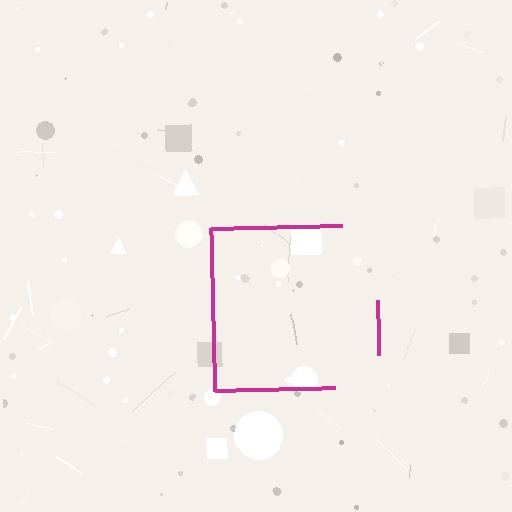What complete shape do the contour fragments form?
The contour fragments form a square.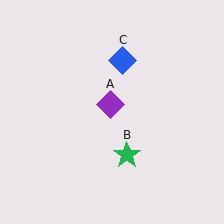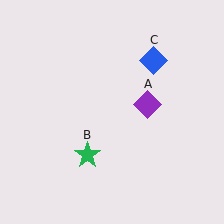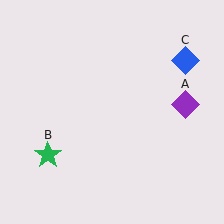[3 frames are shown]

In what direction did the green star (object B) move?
The green star (object B) moved left.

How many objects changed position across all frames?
3 objects changed position: purple diamond (object A), green star (object B), blue diamond (object C).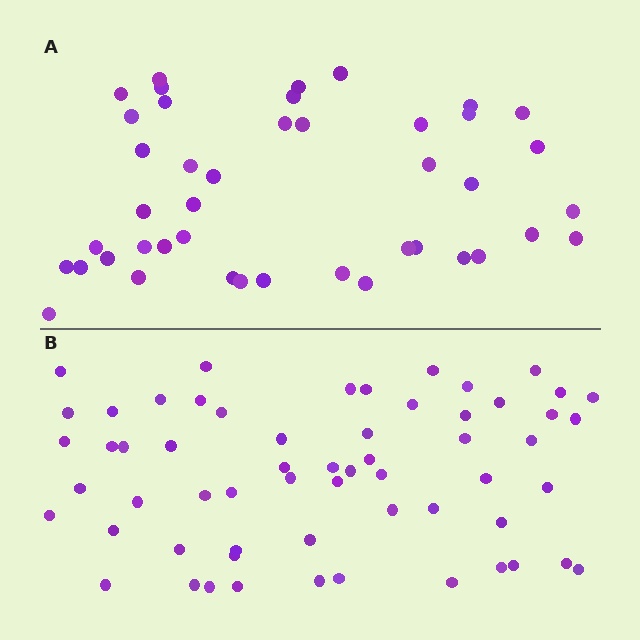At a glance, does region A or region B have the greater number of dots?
Region B (the bottom region) has more dots.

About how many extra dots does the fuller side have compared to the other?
Region B has approximately 15 more dots than region A.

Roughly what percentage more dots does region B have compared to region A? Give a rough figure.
About 40% more.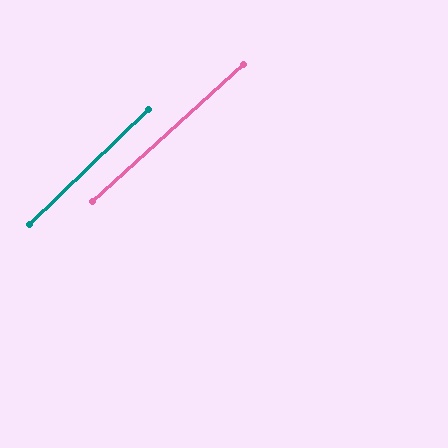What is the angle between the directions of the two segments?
Approximately 2 degrees.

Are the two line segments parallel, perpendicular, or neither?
Parallel — their directions differ by only 1.7°.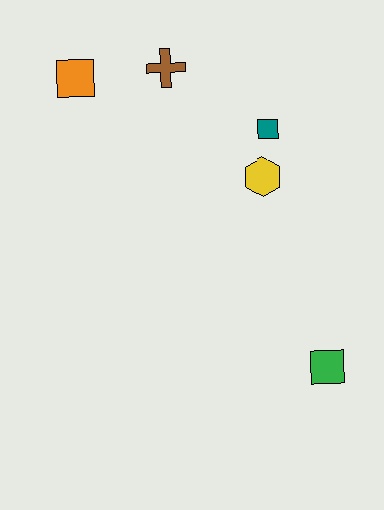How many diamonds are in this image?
There are no diamonds.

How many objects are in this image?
There are 5 objects.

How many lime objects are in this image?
There are no lime objects.